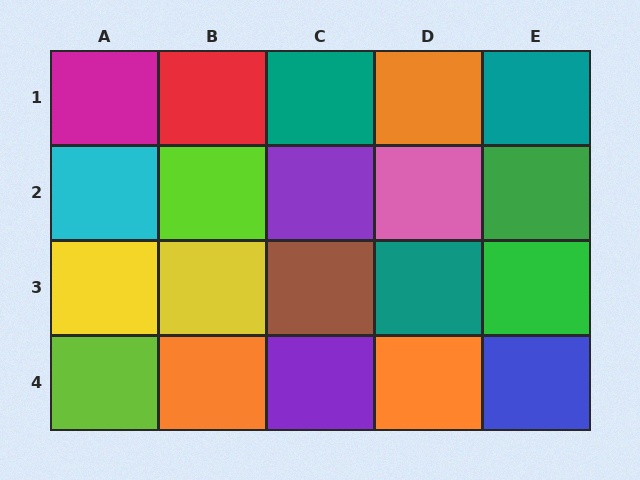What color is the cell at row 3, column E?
Green.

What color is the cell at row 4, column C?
Purple.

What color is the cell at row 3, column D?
Teal.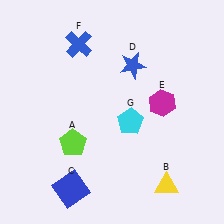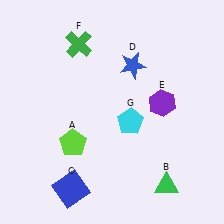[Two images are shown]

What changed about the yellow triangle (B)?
In Image 1, B is yellow. In Image 2, it changed to green.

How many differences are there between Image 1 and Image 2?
There are 3 differences between the two images.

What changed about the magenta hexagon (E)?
In Image 1, E is magenta. In Image 2, it changed to purple.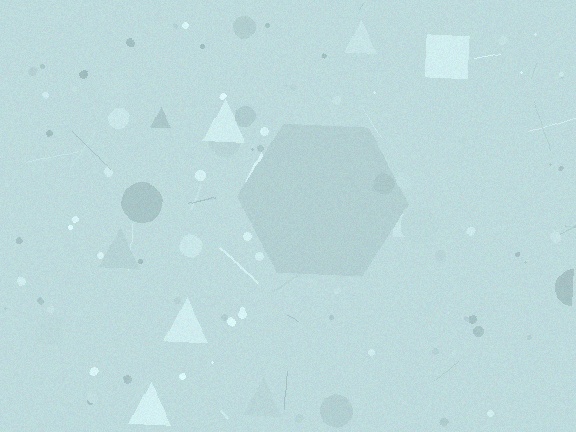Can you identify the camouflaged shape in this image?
The camouflaged shape is a hexagon.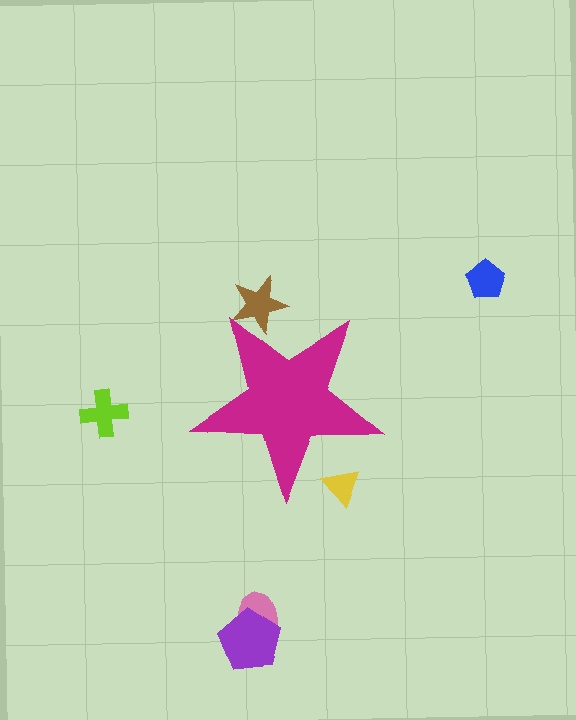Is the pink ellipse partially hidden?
No, the pink ellipse is fully visible.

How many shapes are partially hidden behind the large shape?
2 shapes are partially hidden.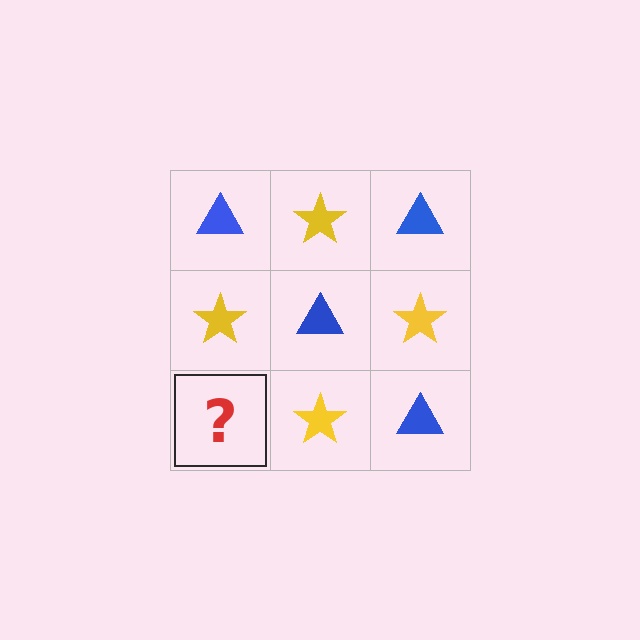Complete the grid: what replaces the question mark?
The question mark should be replaced with a blue triangle.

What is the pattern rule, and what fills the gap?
The rule is that it alternates blue triangle and yellow star in a checkerboard pattern. The gap should be filled with a blue triangle.